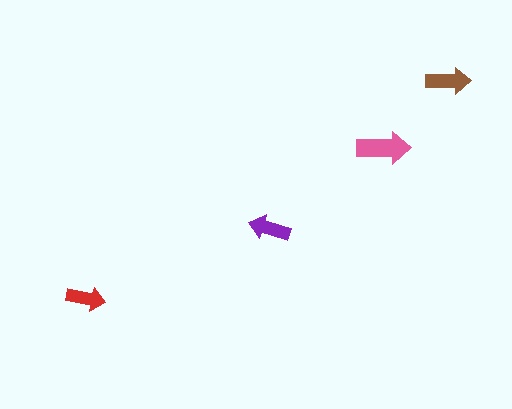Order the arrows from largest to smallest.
the pink one, the brown one, the purple one, the red one.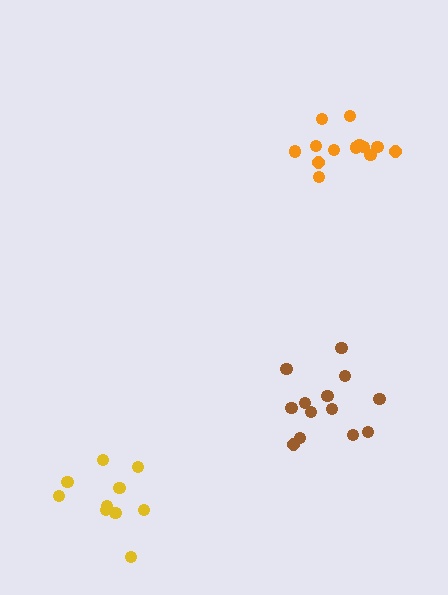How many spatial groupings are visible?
There are 3 spatial groupings.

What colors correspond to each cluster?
The clusters are colored: brown, orange, yellow.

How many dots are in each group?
Group 1: 13 dots, Group 2: 13 dots, Group 3: 10 dots (36 total).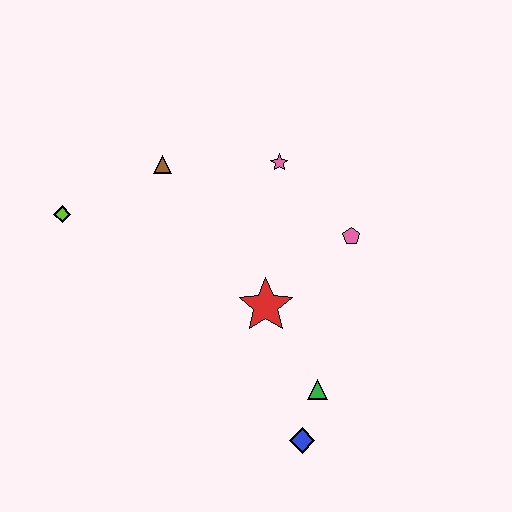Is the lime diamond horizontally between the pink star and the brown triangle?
No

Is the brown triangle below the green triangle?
No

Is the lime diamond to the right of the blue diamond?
No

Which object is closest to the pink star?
The pink pentagon is closest to the pink star.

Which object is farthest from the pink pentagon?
The lime diamond is farthest from the pink pentagon.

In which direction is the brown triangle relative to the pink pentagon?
The brown triangle is to the left of the pink pentagon.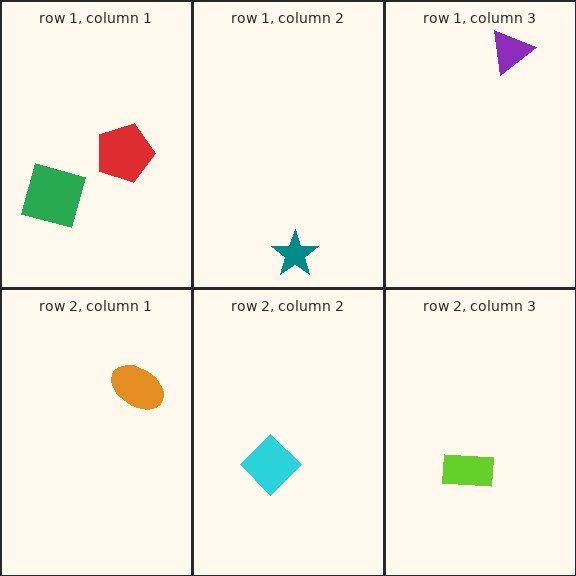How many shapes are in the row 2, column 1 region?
1.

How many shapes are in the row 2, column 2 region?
1.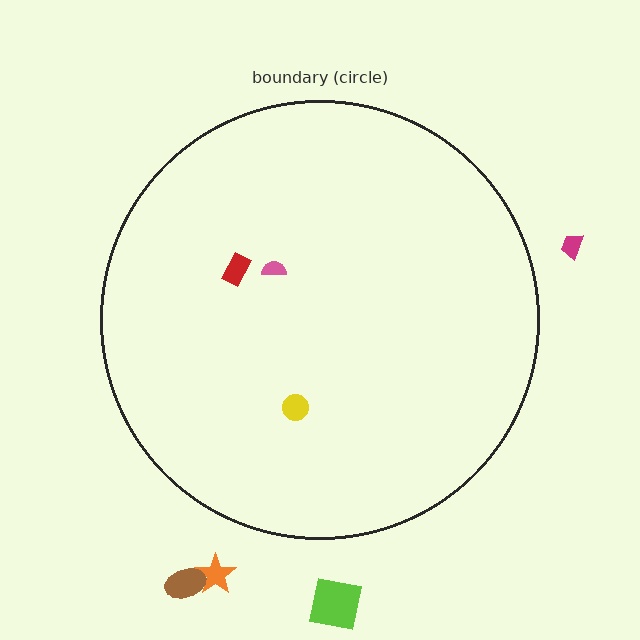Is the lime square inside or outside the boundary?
Outside.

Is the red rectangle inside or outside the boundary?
Inside.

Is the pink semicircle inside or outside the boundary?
Inside.